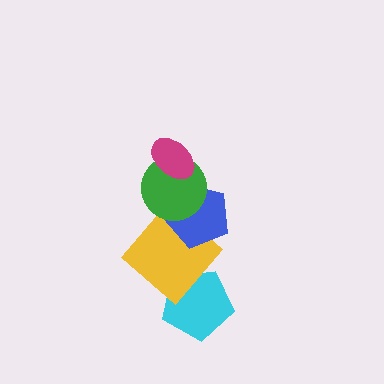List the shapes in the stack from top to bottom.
From top to bottom: the magenta ellipse, the green circle, the blue pentagon, the yellow diamond, the cyan pentagon.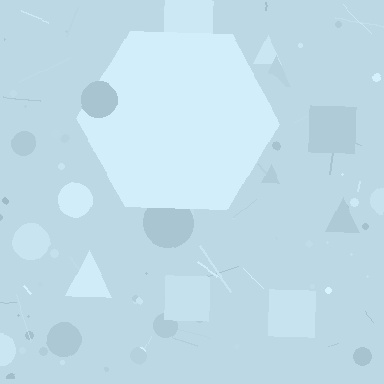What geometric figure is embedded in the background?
A hexagon is embedded in the background.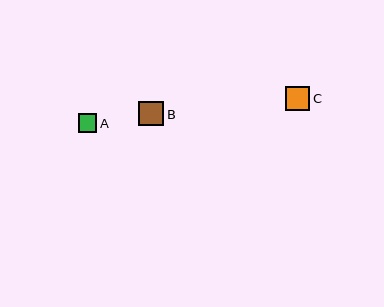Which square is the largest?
Square B is the largest with a size of approximately 25 pixels.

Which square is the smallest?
Square A is the smallest with a size of approximately 18 pixels.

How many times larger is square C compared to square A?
Square C is approximately 1.3 times the size of square A.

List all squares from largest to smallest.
From largest to smallest: B, C, A.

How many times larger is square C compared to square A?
Square C is approximately 1.3 times the size of square A.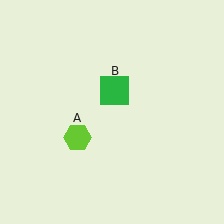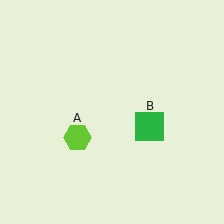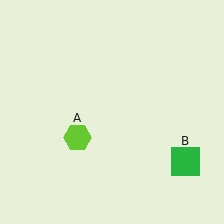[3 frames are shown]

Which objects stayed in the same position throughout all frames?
Lime hexagon (object A) remained stationary.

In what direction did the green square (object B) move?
The green square (object B) moved down and to the right.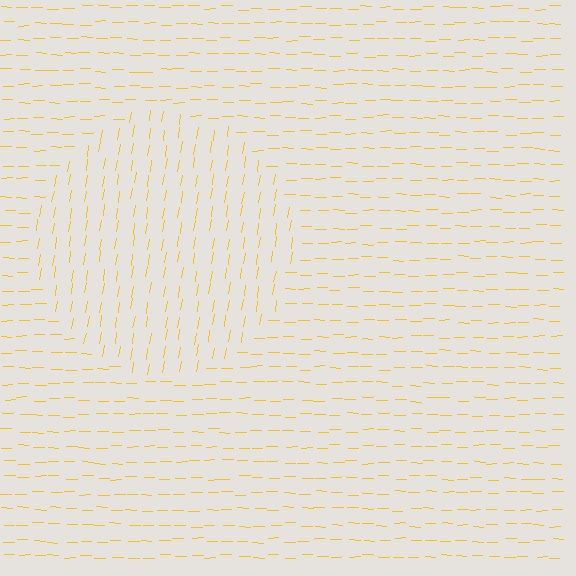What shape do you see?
I see a circle.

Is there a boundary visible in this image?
Yes, there is a texture boundary formed by a change in line orientation.